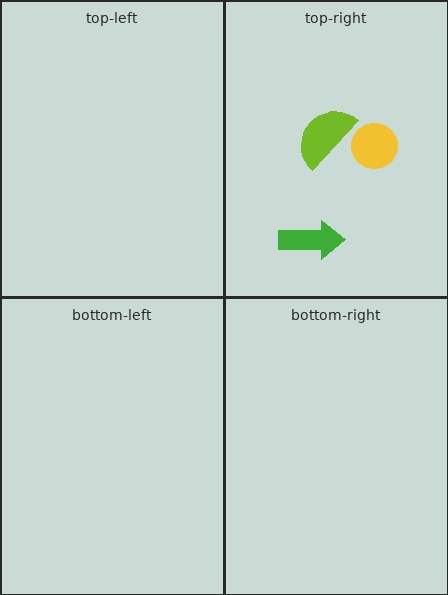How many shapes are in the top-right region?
3.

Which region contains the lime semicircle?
The top-right region.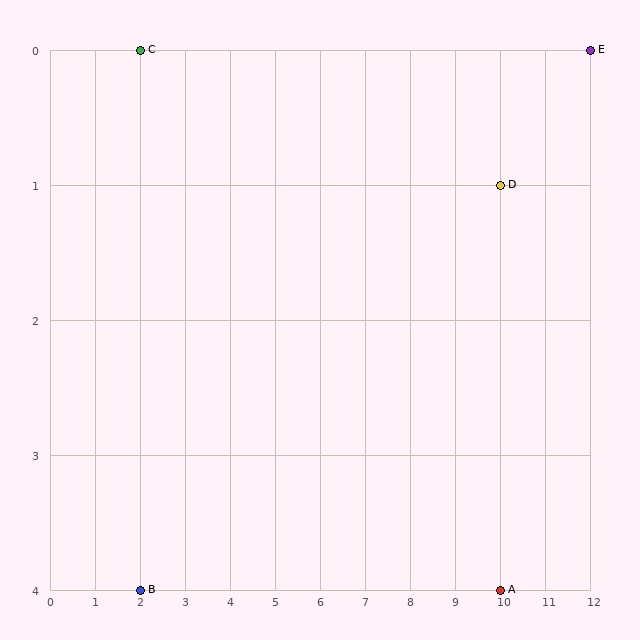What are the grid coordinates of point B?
Point B is at grid coordinates (2, 4).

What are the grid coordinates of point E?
Point E is at grid coordinates (12, 0).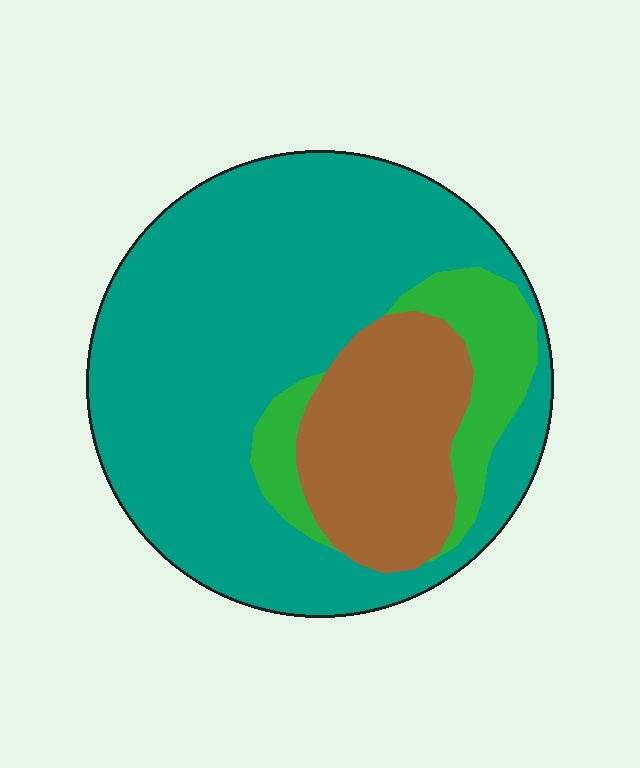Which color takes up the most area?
Teal, at roughly 65%.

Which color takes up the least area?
Green, at roughly 15%.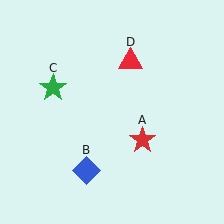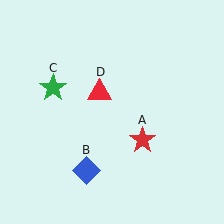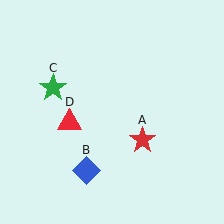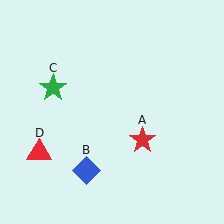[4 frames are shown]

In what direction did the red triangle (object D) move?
The red triangle (object D) moved down and to the left.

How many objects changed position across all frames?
1 object changed position: red triangle (object D).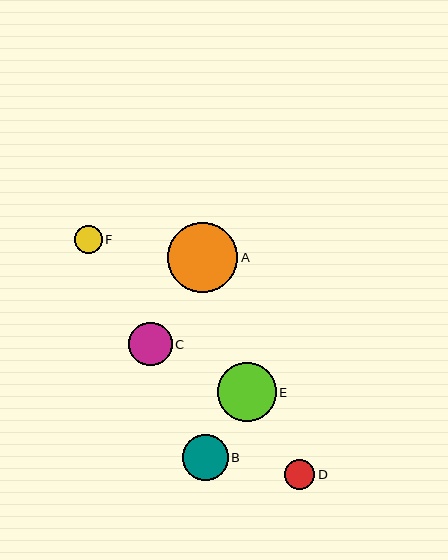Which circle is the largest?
Circle A is the largest with a size of approximately 70 pixels.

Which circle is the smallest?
Circle F is the smallest with a size of approximately 28 pixels.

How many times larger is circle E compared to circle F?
Circle E is approximately 2.1 times the size of circle F.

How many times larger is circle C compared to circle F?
Circle C is approximately 1.6 times the size of circle F.